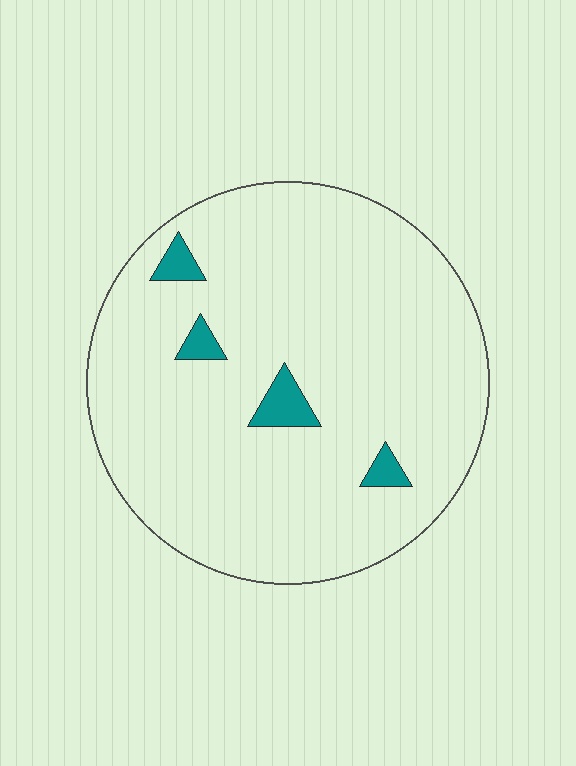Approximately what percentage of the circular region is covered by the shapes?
Approximately 5%.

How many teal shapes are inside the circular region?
4.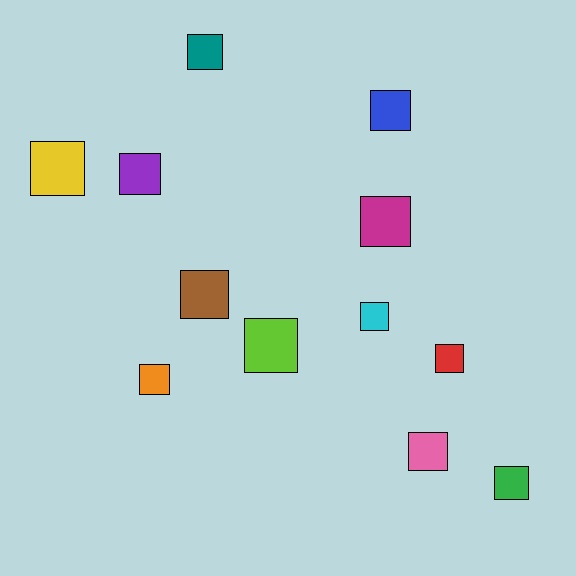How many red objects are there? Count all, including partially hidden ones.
There is 1 red object.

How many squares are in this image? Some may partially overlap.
There are 12 squares.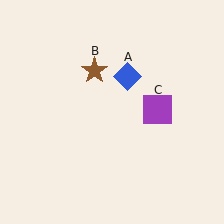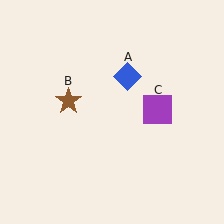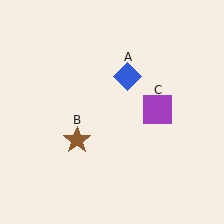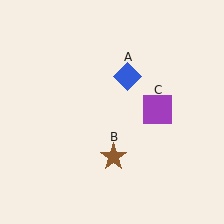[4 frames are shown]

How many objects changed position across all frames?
1 object changed position: brown star (object B).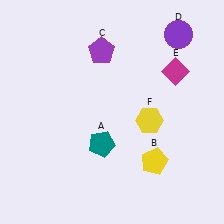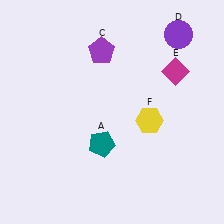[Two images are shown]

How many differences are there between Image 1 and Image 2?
There is 1 difference between the two images.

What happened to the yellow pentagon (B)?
The yellow pentagon (B) was removed in Image 2. It was in the bottom-right area of Image 1.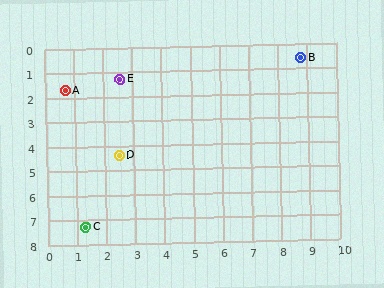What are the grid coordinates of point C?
Point C is at approximately (1.3, 7.3).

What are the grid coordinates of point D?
Point D is at approximately (2.5, 4.4).